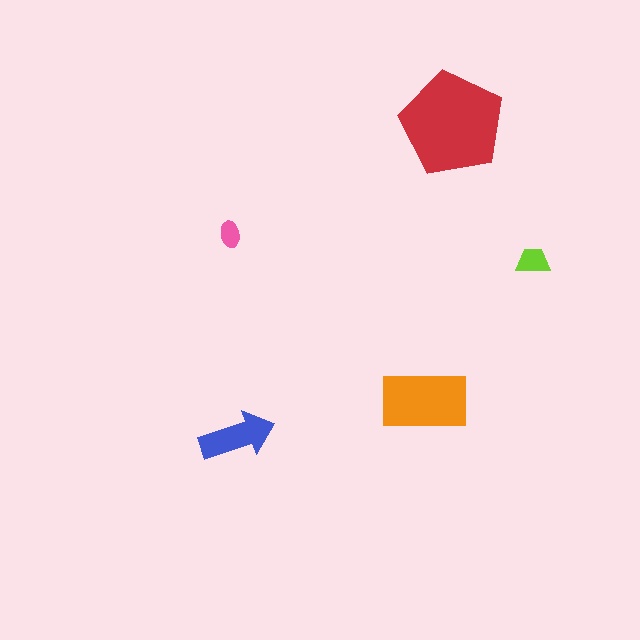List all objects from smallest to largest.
The pink ellipse, the lime trapezoid, the blue arrow, the orange rectangle, the red pentagon.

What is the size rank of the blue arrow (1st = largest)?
3rd.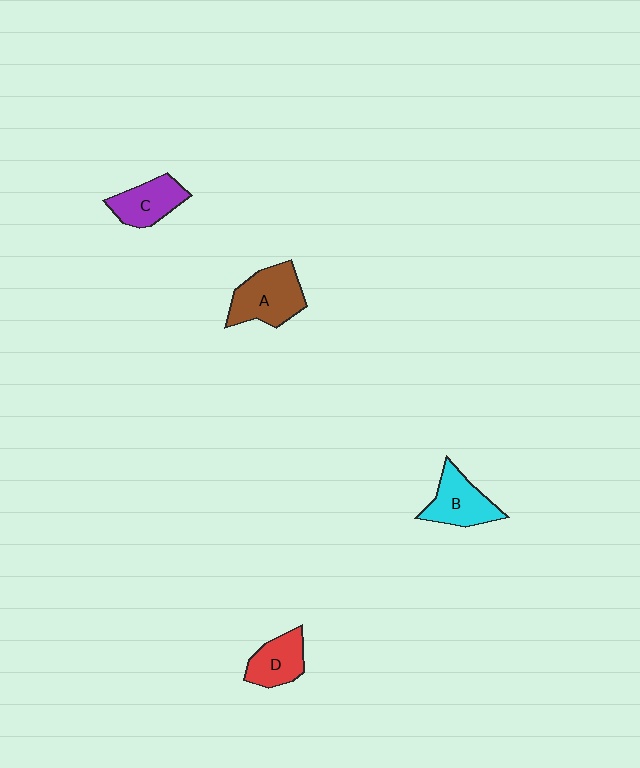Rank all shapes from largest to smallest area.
From largest to smallest: A (brown), B (cyan), C (purple), D (red).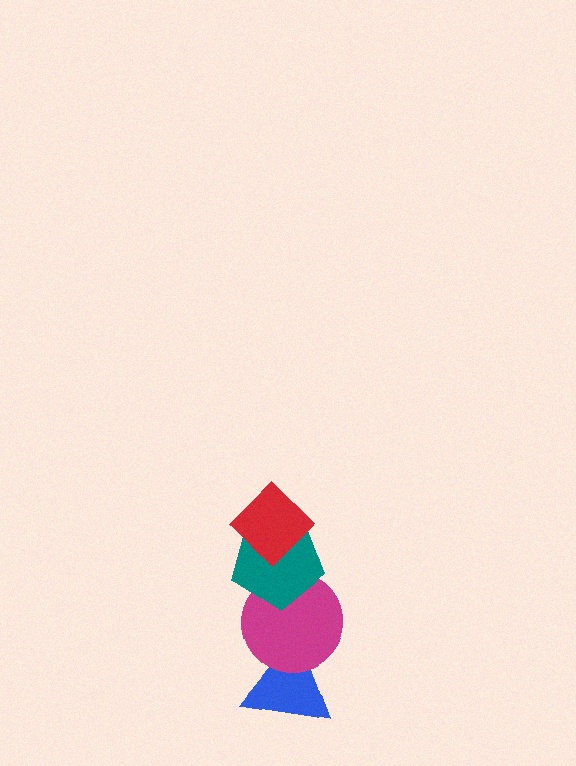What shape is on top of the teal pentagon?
The red diamond is on top of the teal pentagon.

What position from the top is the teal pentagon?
The teal pentagon is 2nd from the top.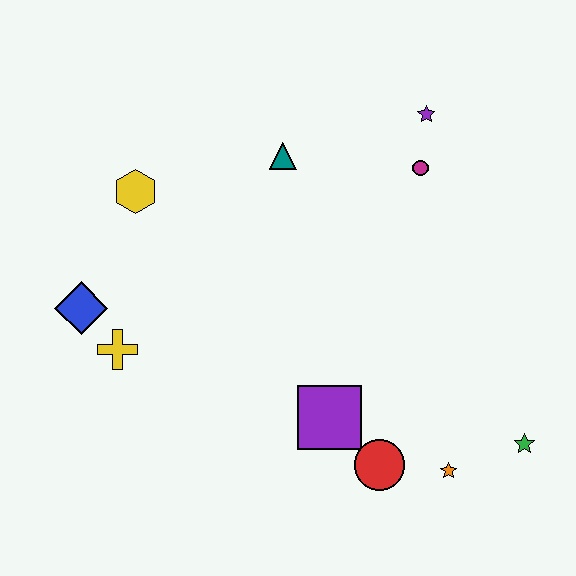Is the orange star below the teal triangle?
Yes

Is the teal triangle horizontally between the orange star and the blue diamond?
Yes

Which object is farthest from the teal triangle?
The green star is farthest from the teal triangle.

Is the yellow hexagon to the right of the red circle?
No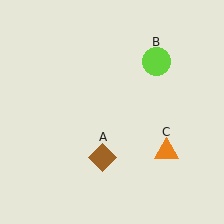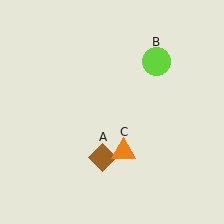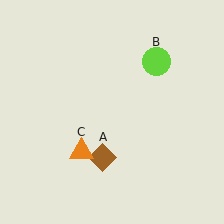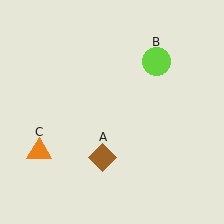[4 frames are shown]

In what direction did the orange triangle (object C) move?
The orange triangle (object C) moved left.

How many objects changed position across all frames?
1 object changed position: orange triangle (object C).